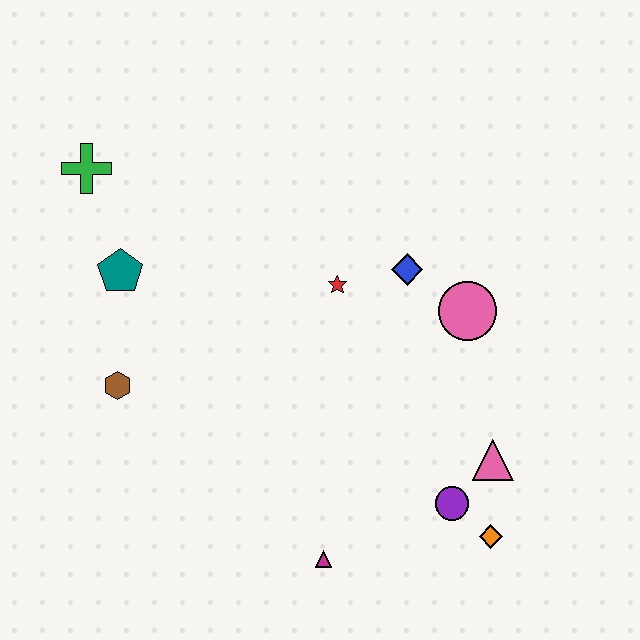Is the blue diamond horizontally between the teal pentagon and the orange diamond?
Yes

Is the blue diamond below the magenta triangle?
No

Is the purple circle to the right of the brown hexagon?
Yes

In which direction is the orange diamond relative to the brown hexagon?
The orange diamond is to the right of the brown hexagon.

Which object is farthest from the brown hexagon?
The orange diamond is farthest from the brown hexagon.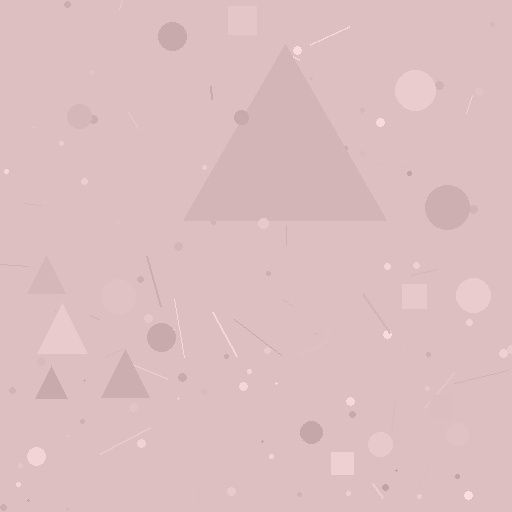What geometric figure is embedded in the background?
A triangle is embedded in the background.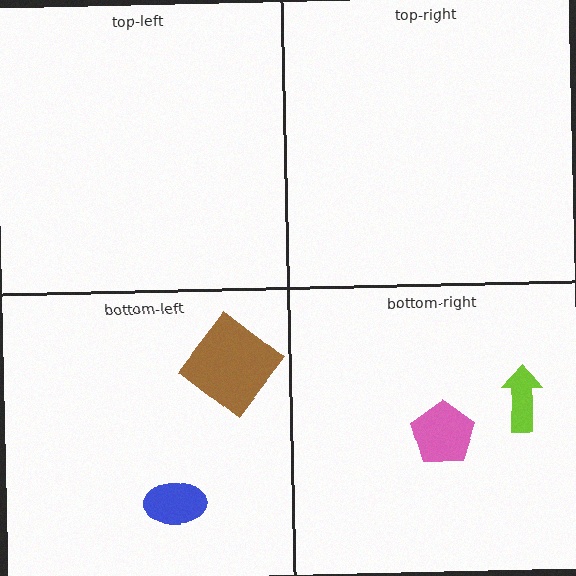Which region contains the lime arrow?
The bottom-right region.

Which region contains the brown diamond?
The bottom-left region.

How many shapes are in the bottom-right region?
2.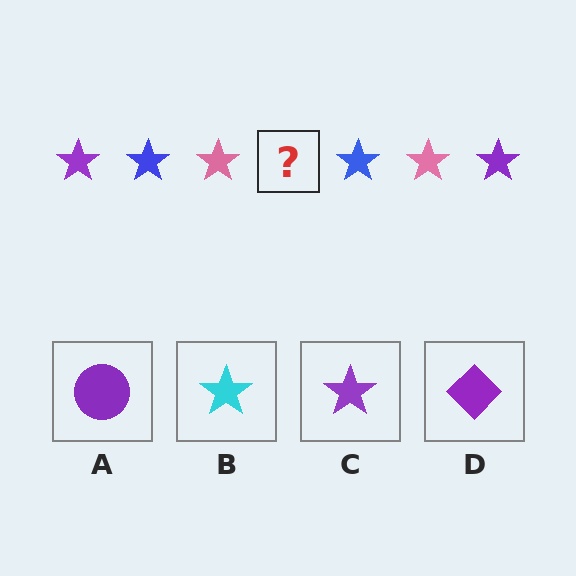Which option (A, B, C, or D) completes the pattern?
C.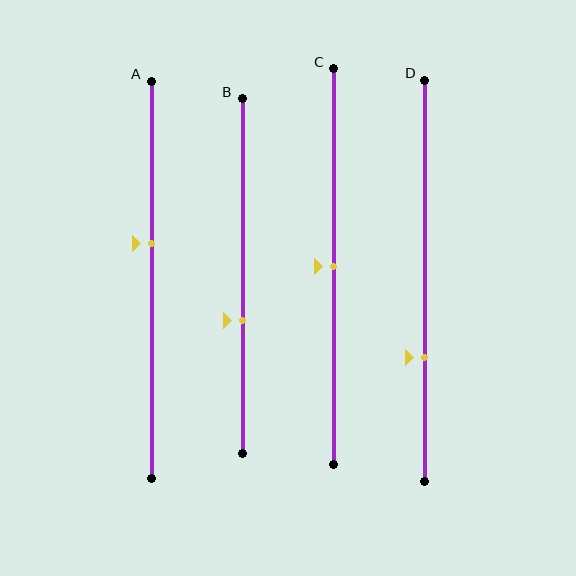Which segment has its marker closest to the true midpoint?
Segment C has its marker closest to the true midpoint.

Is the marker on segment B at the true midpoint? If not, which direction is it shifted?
No, the marker on segment B is shifted downward by about 13% of the segment length.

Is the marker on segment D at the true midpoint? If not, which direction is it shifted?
No, the marker on segment D is shifted downward by about 19% of the segment length.